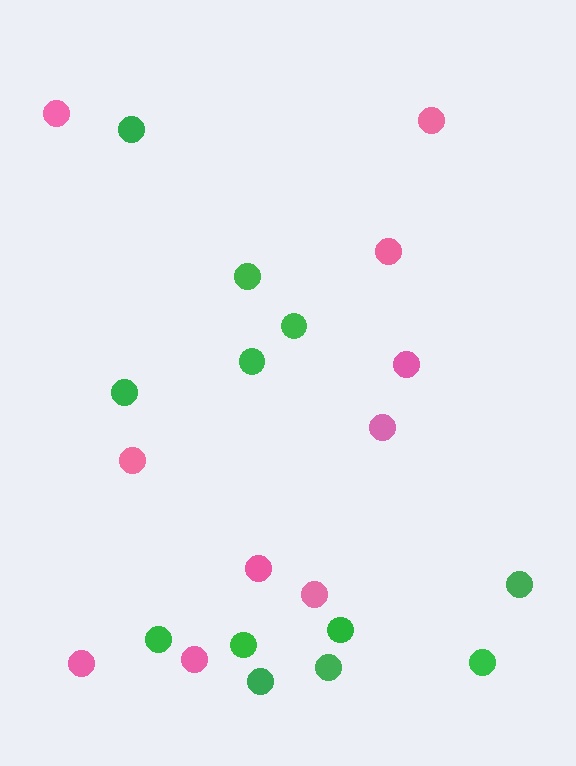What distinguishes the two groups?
There are 2 groups: one group of green circles (12) and one group of pink circles (10).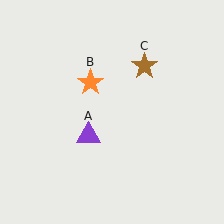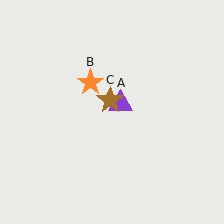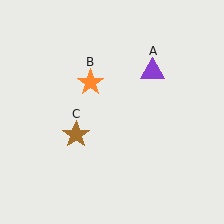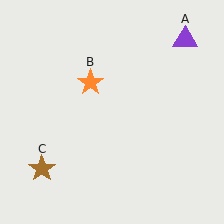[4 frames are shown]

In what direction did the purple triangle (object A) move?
The purple triangle (object A) moved up and to the right.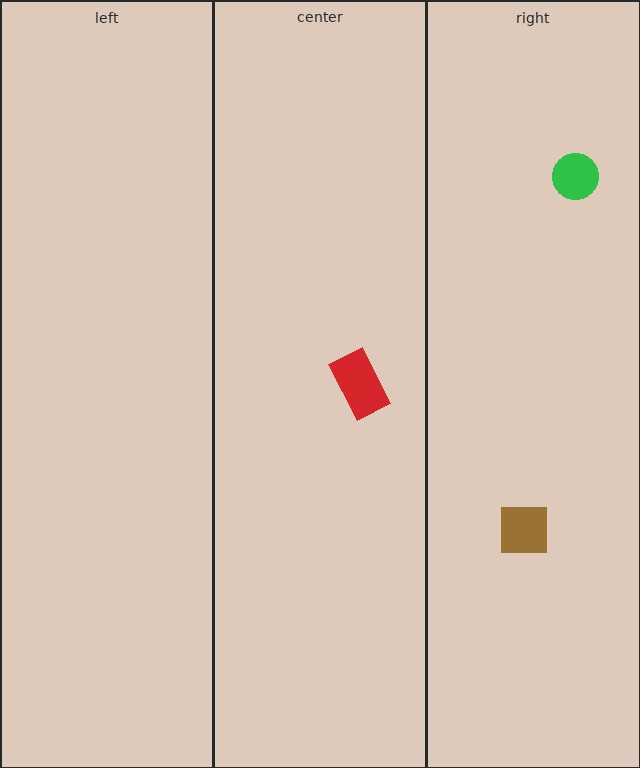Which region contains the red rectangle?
The center region.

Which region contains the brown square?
The right region.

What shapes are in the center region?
The red rectangle.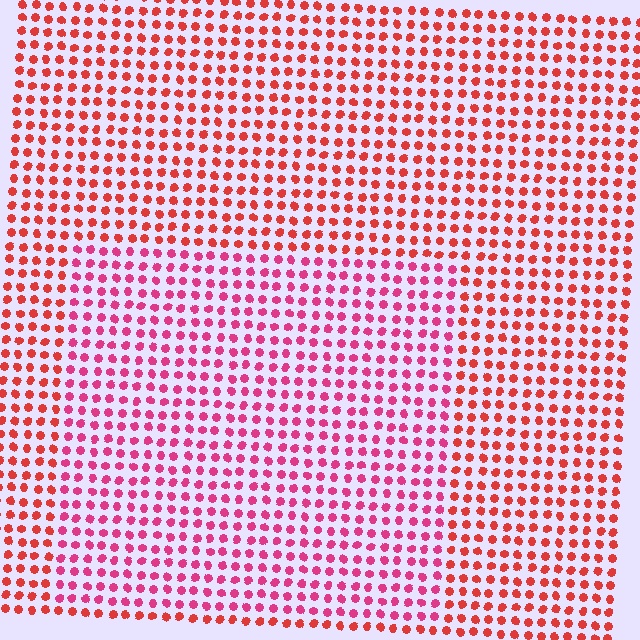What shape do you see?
I see a rectangle.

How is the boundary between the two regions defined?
The boundary is defined purely by a slight shift in hue (about 29 degrees). Spacing, size, and orientation are identical on both sides.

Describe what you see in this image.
The image is filled with small red elements in a uniform arrangement. A rectangle-shaped region is visible where the elements are tinted to a slightly different hue, forming a subtle color boundary.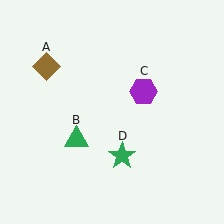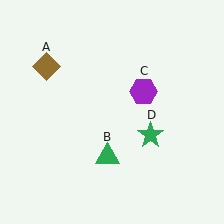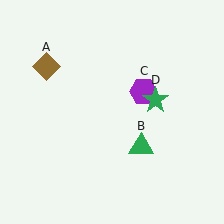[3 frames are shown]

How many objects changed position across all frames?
2 objects changed position: green triangle (object B), green star (object D).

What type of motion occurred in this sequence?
The green triangle (object B), green star (object D) rotated counterclockwise around the center of the scene.